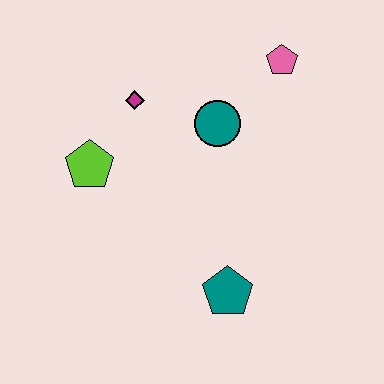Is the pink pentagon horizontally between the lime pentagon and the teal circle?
No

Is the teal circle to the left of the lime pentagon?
No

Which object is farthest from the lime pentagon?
The pink pentagon is farthest from the lime pentagon.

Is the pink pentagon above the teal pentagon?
Yes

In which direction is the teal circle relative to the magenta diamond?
The teal circle is to the right of the magenta diamond.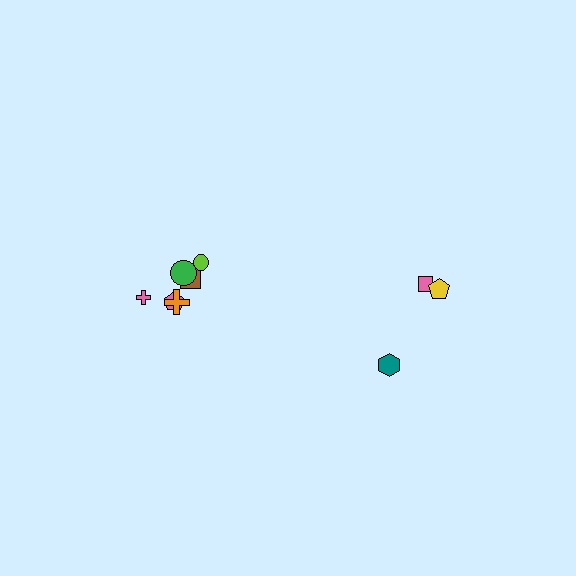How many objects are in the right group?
There are 3 objects.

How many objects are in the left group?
There are 6 objects.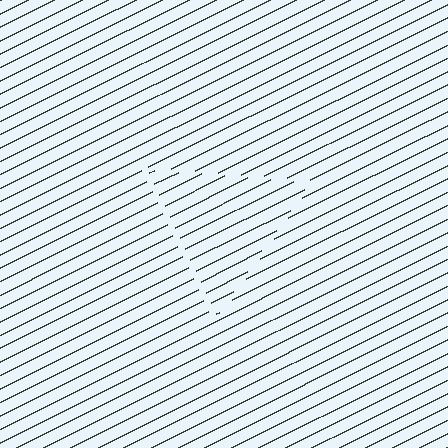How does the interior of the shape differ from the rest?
The interior of the shape contains the same grating, shifted by half a period — the contour is defined by the phase discontinuity where line-ends from the inner and outer gratings abut.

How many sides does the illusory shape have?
3 sides — the line-ends trace a triangle.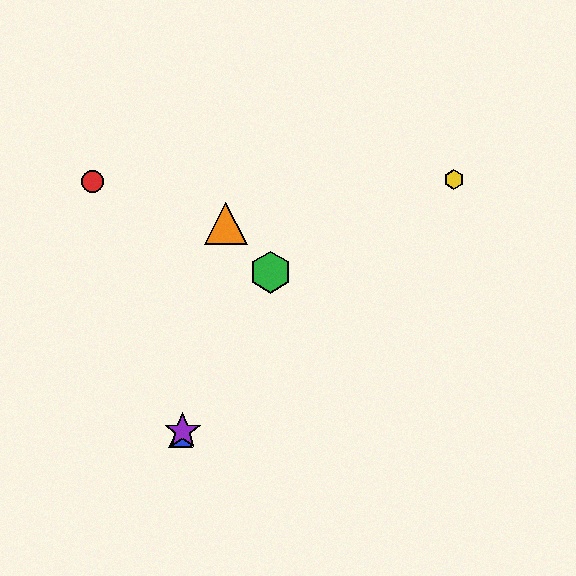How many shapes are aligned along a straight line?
3 shapes (the blue triangle, the green hexagon, the purple star) are aligned along a straight line.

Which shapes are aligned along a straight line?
The blue triangle, the green hexagon, the purple star are aligned along a straight line.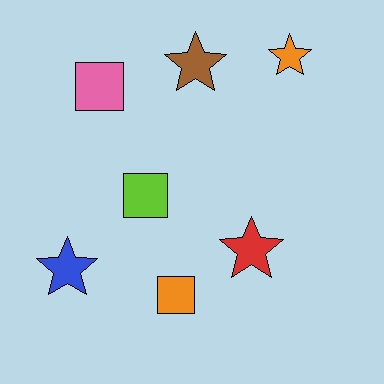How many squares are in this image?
There are 3 squares.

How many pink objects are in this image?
There is 1 pink object.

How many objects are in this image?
There are 7 objects.